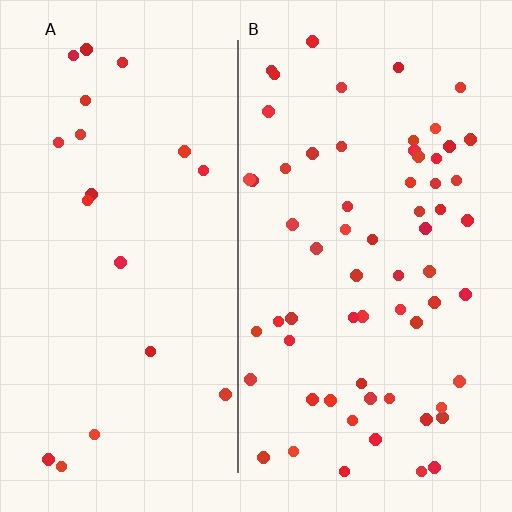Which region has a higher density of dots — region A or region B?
B (the right).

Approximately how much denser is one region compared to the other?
Approximately 3.2× — region B over region A.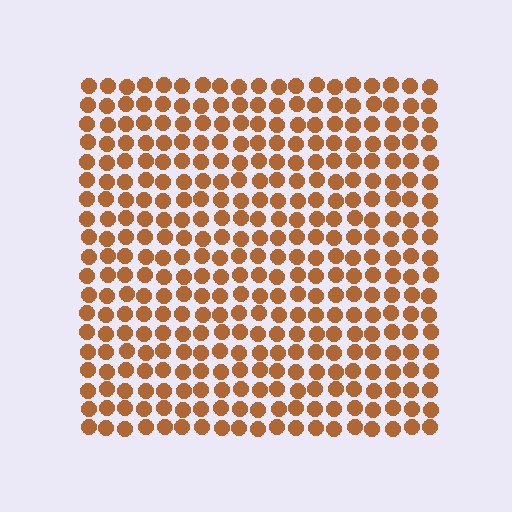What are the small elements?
The small elements are circles.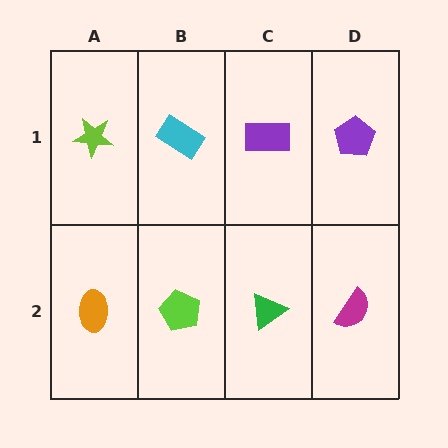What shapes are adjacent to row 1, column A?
An orange ellipse (row 2, column A), a cyan rectangle (row 1, column B).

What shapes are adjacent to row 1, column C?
A green triangle (row 2, column C), a cyan rectangle (row 1, column B), a purple pentagon (row 1, column D).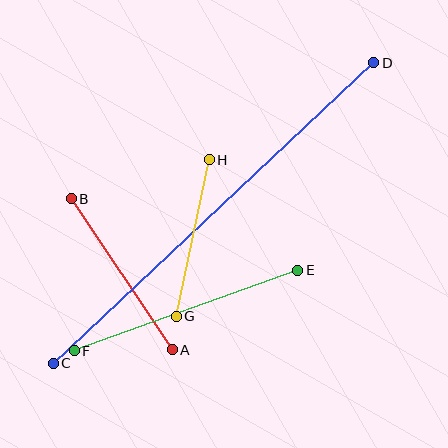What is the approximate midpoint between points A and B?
The midpoint is at approximately (122, 274) pixels.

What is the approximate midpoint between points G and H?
The midpoint is at approximately (193, 238) pixels.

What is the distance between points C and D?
The distance is approximately 439 pixels.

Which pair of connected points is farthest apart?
Points C and D are farthest apart.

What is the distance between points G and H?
The distance is approximately 160 pixels.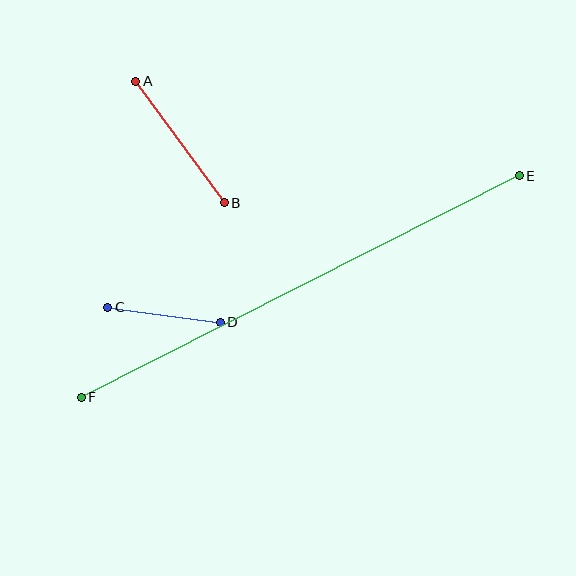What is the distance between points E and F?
The distance is approximately 491 pixels.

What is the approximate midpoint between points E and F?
The midpoint is at approximately (300, 287) pixels.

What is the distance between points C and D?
The distance is approximately 113 pixels.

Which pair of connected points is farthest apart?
Points E and F are farthest apart.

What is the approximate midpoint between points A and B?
The midpoint is at approximately (180, 142) pixels.